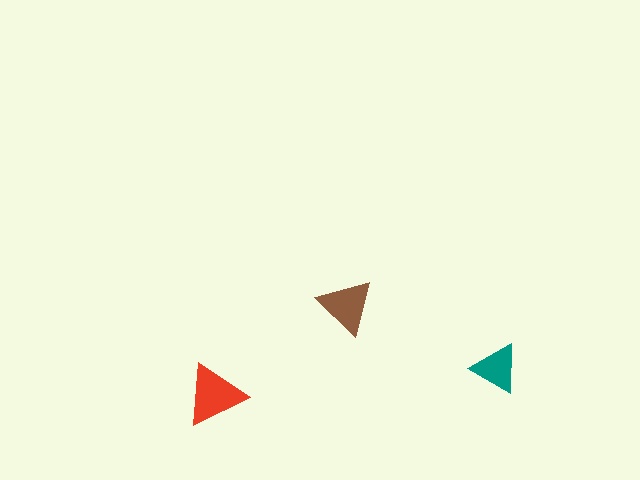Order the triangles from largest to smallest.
the red one, the brown one, the teal one.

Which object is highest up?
The brown triangle is topmost.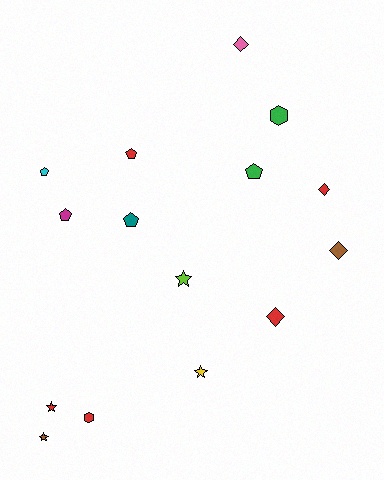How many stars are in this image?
There are 4 stars.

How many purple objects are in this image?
There are no purple objects.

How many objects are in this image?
There are 15 objects.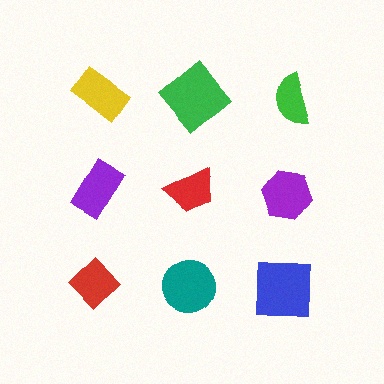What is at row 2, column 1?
A purple rectangle.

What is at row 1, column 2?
A green diamond.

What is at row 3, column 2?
A teal circle.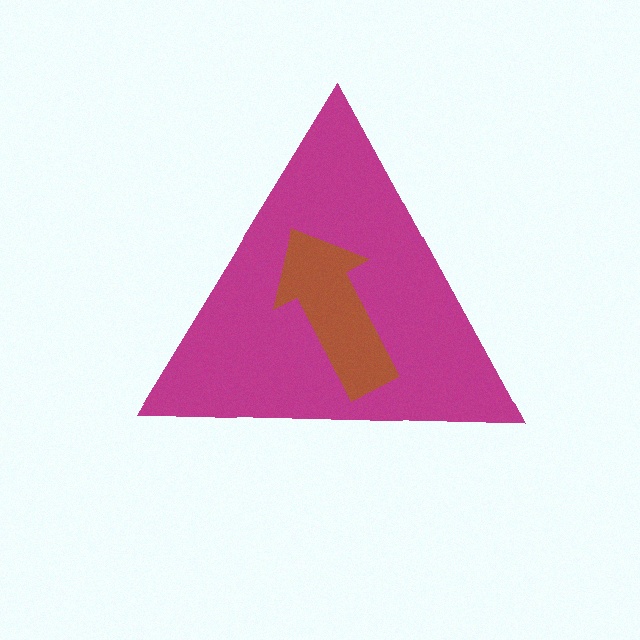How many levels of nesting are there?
2.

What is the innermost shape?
The brown arrow.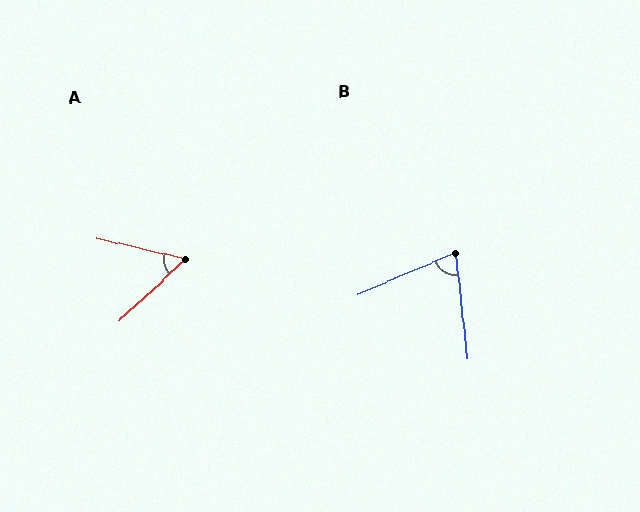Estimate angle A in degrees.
Approximately 56 degrees.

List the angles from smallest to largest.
A (56°), B (74°).